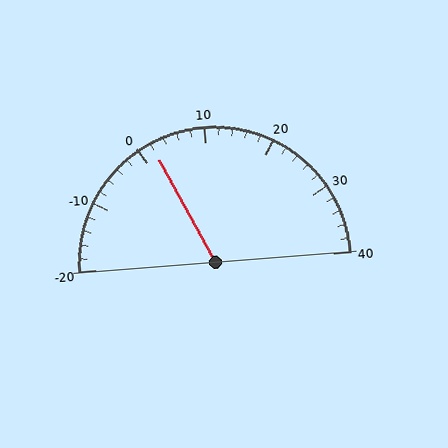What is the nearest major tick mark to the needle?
The nearest major tick mark is 0.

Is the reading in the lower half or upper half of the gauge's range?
The reading is in the lower half of the range (-20 to 40).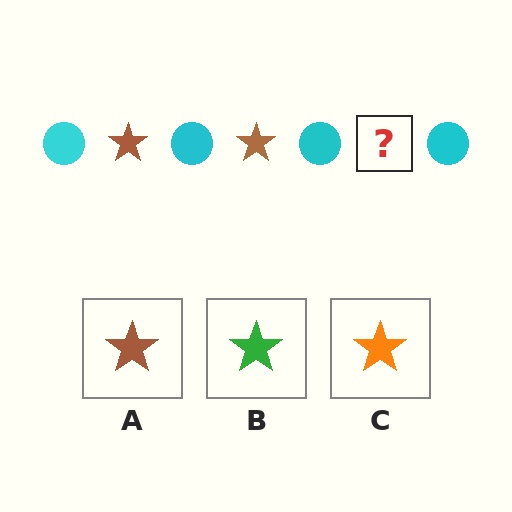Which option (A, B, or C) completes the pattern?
A.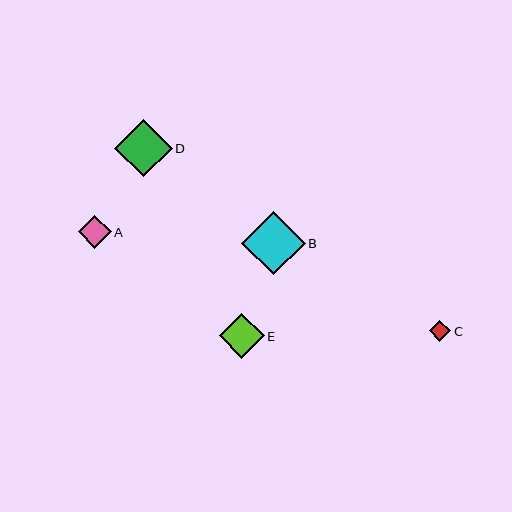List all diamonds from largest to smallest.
From largest to smallest: B, D, E, A, C.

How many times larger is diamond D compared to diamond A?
Diamond D is approximately 1.7 times the size of diamond A.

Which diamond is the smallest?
Diamond C is the smallest with a size of approximately 21 pixels.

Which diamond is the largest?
Diamond B is the largest with a size of approximately 63 pixels.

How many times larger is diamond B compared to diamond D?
Diamond B is approximately 1.1 times the size of diamond D.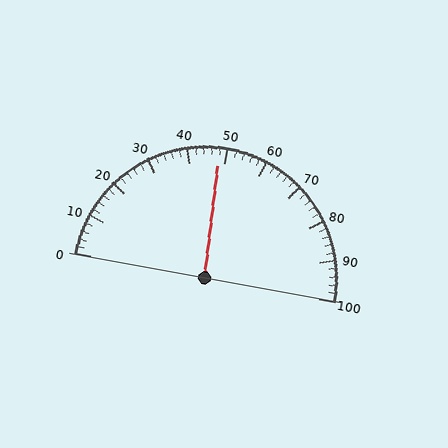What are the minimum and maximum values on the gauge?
The gauge ranges from 0 to 100.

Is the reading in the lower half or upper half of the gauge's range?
The reading is in the lower half of the range (0 to 100).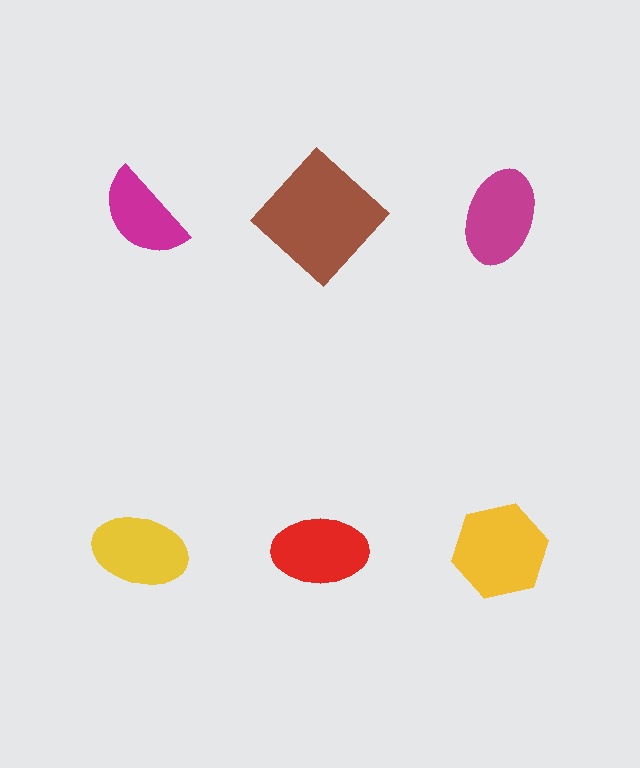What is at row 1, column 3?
A magenta ellipse.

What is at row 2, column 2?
A red ellipse.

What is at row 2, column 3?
A yellow hexagon.